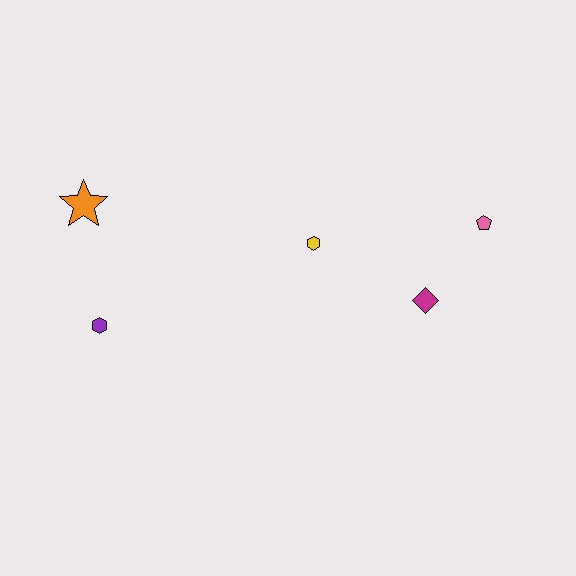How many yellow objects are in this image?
There is 1 yellow object.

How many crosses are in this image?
There are no crosses.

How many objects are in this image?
There are 5 objects.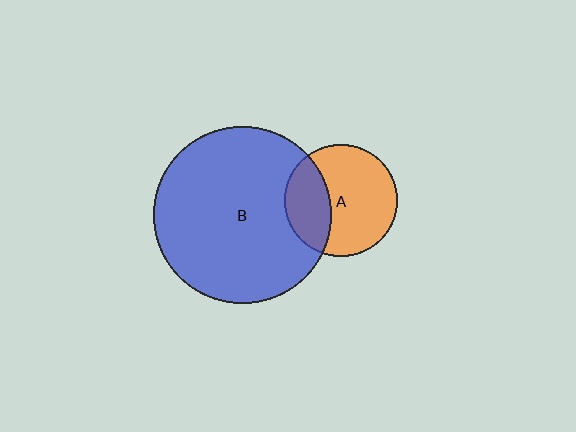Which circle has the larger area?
Circle B (blue).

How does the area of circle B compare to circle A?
Approximately 2.5 times.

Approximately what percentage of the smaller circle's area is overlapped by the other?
Approximately 30%.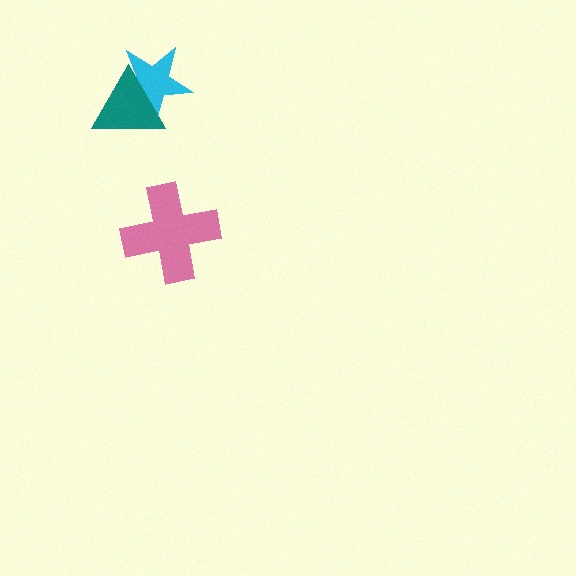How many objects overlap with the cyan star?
1 object overlaps with the cyan star.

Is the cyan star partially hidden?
Yes, it is partially covered by another shape.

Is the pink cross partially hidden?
No, no other shape covers it.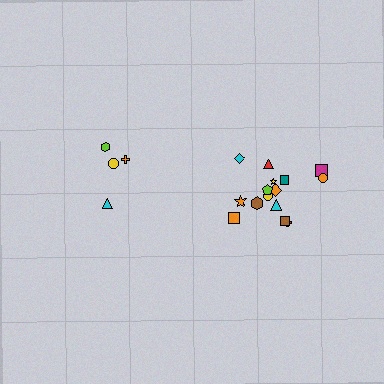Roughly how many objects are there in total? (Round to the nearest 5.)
Roughly 20 objects in total.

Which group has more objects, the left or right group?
The right group.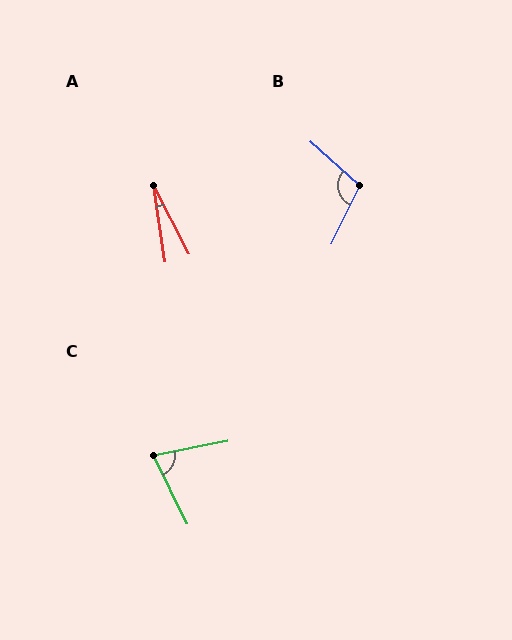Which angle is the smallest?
A, at approximately 19 degrees.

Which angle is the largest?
B, at approximately 106 degrees.